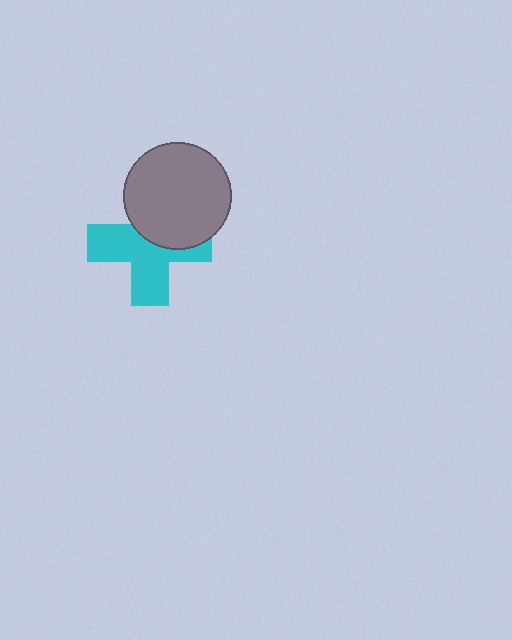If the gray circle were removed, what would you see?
You would see the complete cyan cross.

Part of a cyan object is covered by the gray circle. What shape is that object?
It is a cross.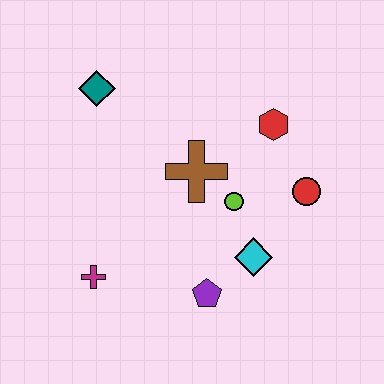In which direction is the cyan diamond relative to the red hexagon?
The cyan diamond is below the red hexagon.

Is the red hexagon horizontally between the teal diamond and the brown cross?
No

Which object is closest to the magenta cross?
The purple pentagon is closest to the magenta cross.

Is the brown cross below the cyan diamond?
No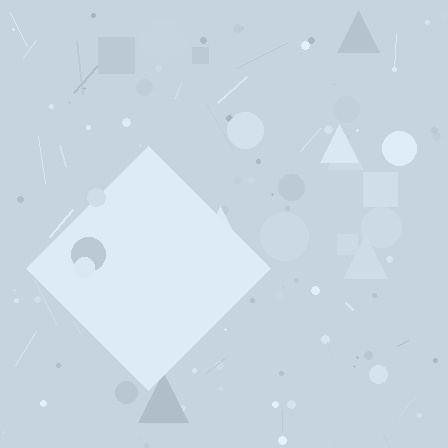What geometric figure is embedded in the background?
A diamond is embedded in the background.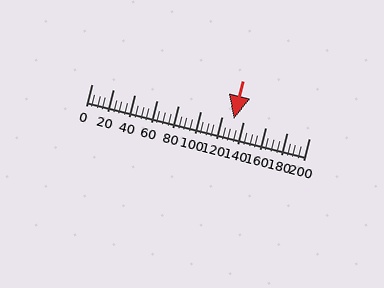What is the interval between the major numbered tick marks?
The major tick marks are spaced 20 units apart.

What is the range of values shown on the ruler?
The ruler shows values from 0 to 200.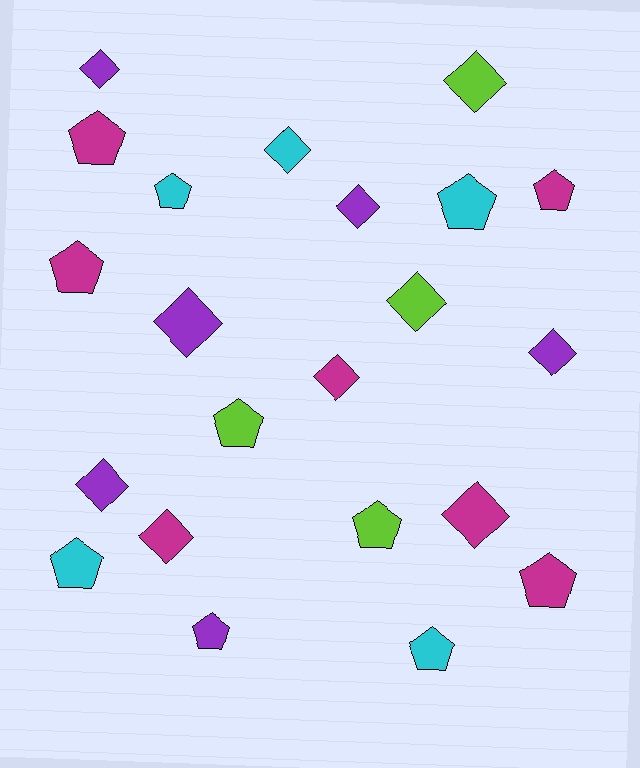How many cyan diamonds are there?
There is 1 cyan diamond.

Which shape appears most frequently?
Pentagon, with 11 objects.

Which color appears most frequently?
Magenta, with 7 objects.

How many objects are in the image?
There are 22 objects.